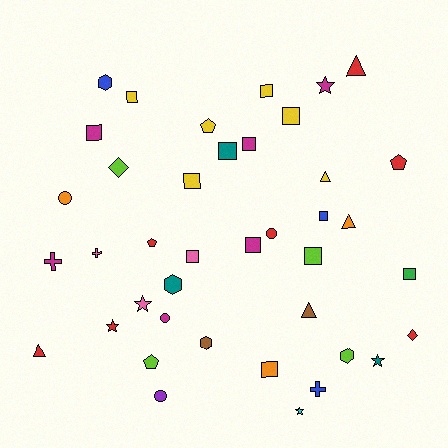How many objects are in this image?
There are 40 objects.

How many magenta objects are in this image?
There are 6 magenta objects.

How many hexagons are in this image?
There are 4 hexagons.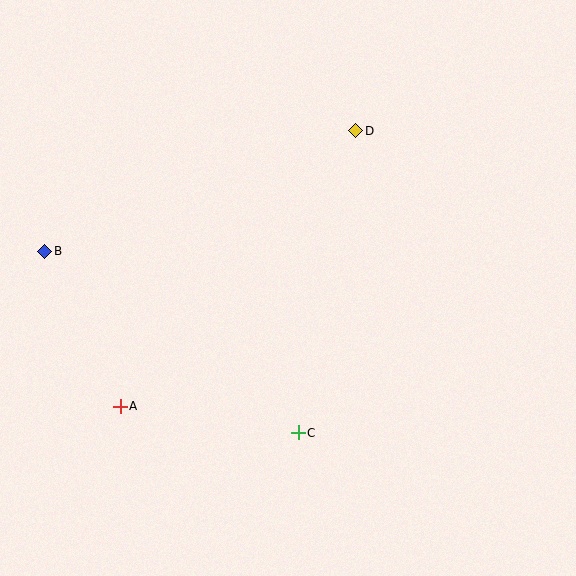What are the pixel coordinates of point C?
Point C is at (298, 433).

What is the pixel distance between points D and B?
The distance between D and B is 334 pixels.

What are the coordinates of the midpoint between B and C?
The midpoint between B and C is at (171, 342).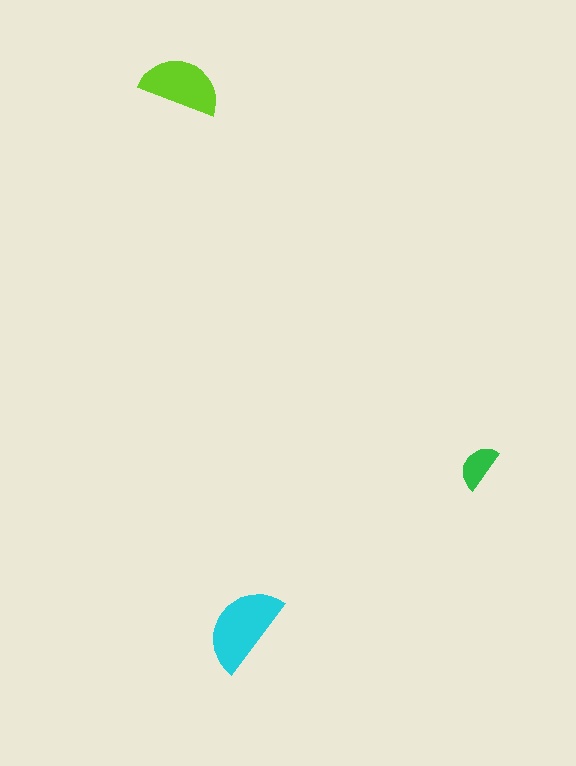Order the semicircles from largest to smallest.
the cyan one, the lime one, the green one.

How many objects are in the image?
There are 3 objects in the image.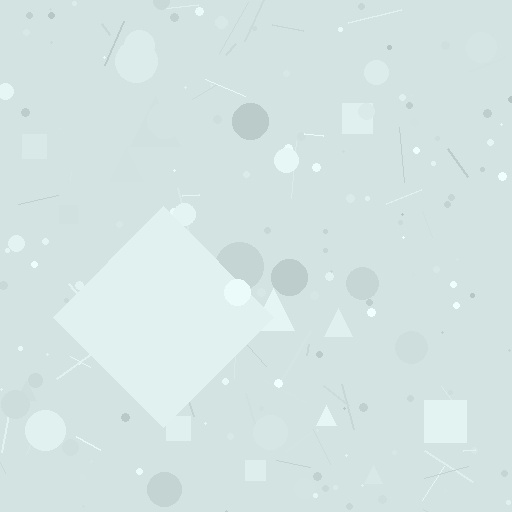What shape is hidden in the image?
A diamond is hidden in the image.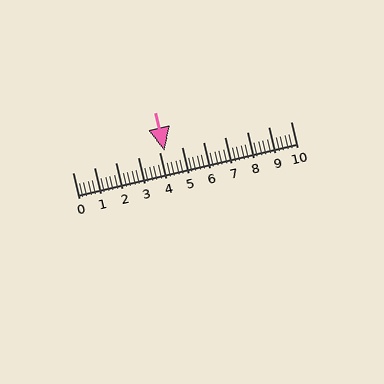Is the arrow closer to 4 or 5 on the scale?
The arrow is closer to 4.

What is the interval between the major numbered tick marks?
The major tick marks are spaced 1 units apart.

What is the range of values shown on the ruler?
The ruler shows values from 0 to 10.